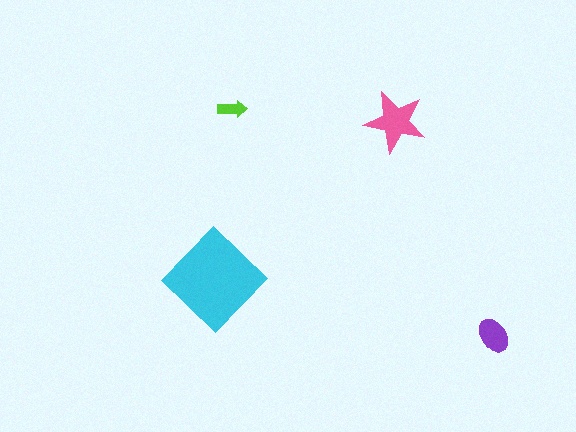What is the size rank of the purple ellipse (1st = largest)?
3rd.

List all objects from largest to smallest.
The cyan diamond, the pink star, the purple ellipse, the lime arrow.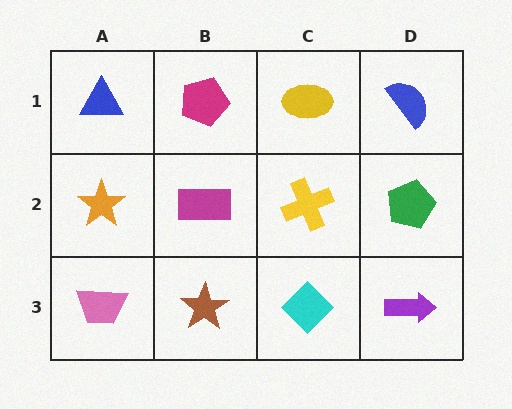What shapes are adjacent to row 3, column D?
A green pentagon (row 2, column D), a cyan diamond (row 3, column C).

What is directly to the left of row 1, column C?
A magenta pentagon.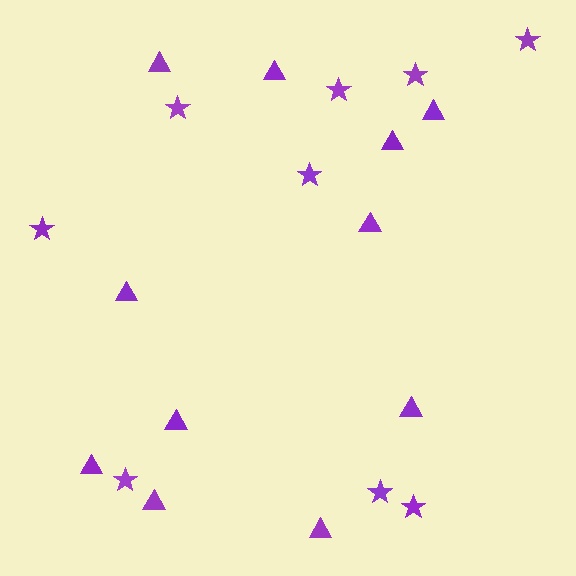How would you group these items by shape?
There are 2 groups: one group of triangles (11) and one group of stars (9).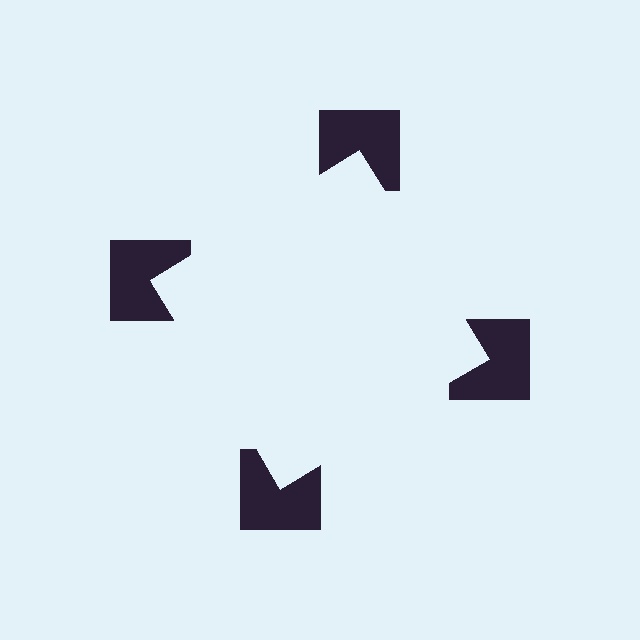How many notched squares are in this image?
There are 4 — one at each vertex of the illusory square.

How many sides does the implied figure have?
4 sides.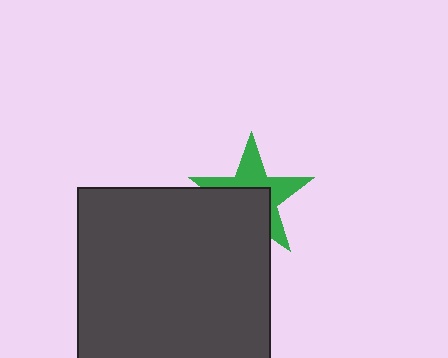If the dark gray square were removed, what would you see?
You would see the complete green star.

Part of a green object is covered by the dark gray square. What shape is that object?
It is a star.